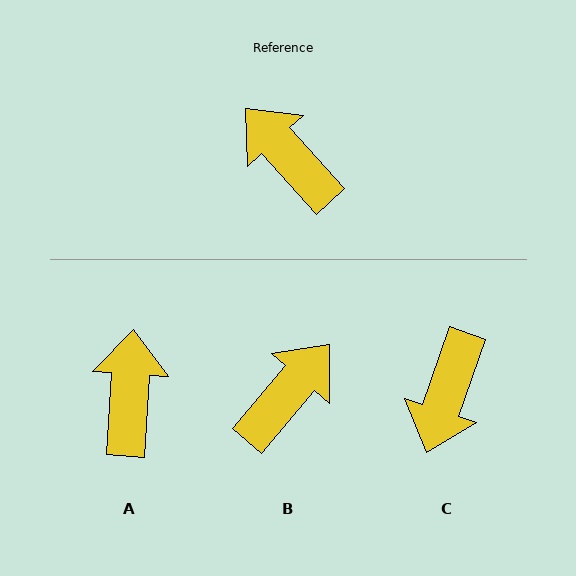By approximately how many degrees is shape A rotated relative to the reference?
Approximately 46 degrees clockwise.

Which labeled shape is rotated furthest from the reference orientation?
C, about 118 degrees away.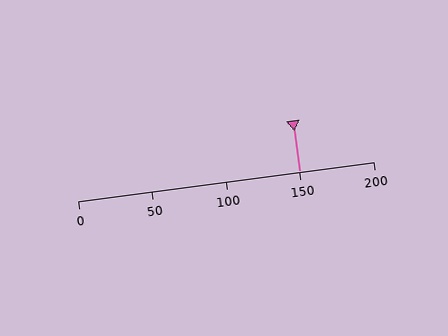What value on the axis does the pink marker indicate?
The marker indicates approximately 150.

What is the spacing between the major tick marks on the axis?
The major ticks are spaced 50 apart.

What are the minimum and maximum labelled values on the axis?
The axis runs from 0 to 200.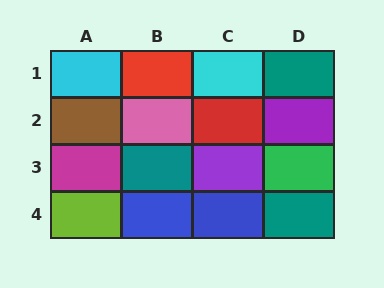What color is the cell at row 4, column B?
Blue.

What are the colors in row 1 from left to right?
Cyan, red, cyan, teal.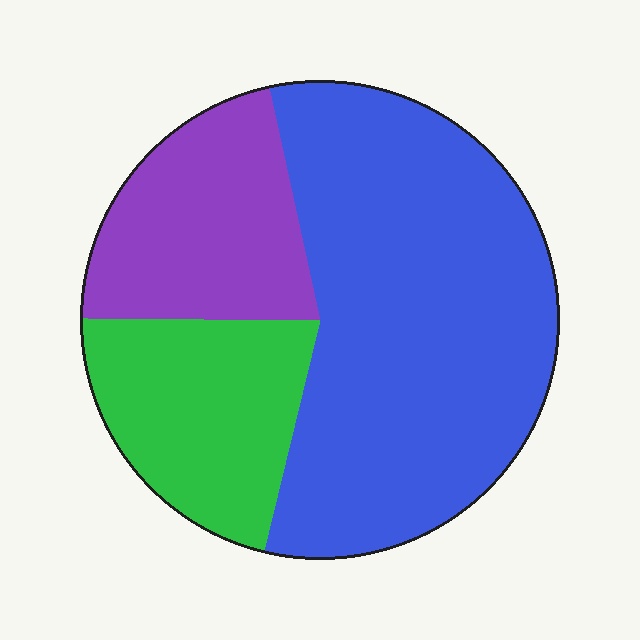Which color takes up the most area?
Blue, at roughly 55%.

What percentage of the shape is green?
Green takes up about one fifth (1/5) of the shape.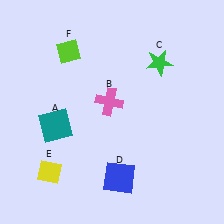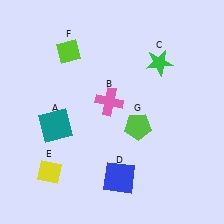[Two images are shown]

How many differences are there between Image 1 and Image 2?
There is 1 difference between the two images.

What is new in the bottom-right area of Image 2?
A lime pentagon (G) was added in the bottom-right area of Image 2.